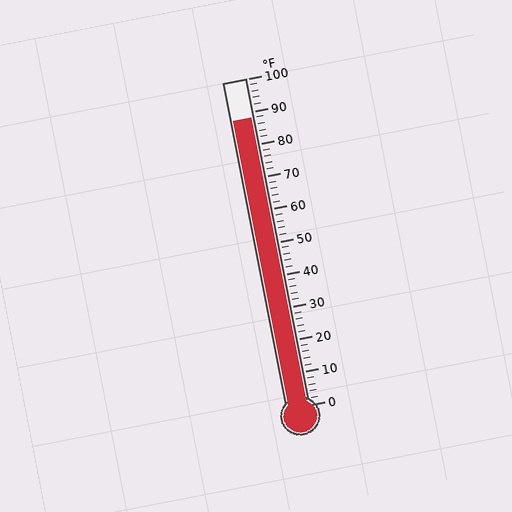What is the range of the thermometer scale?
The thermometer scale ranges from 0°F to 100°F.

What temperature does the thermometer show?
The thermometer shows approximately 88°F.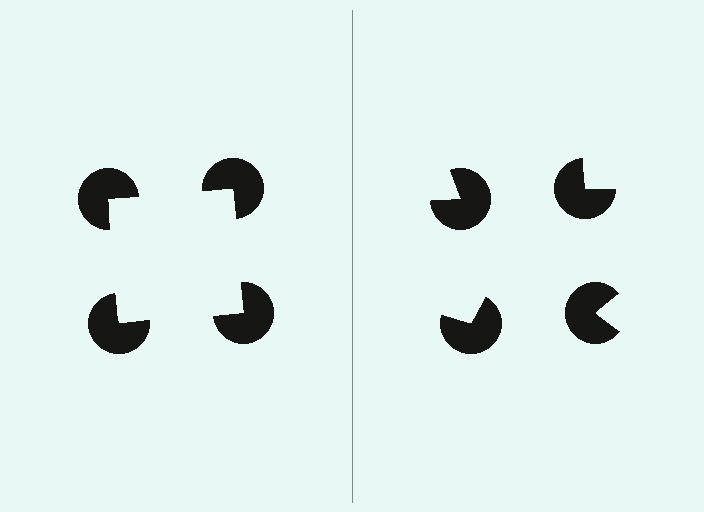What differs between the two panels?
The pac-man discs are positioned identically on both sides; only the wedge orientations differ. On the left they align to a square; on the right they are misaligned.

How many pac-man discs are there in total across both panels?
8 — 4 on each side.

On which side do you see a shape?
An illusory square appears on the left side. On the right side the wedge cuts are rotated, so no coherent shape forms.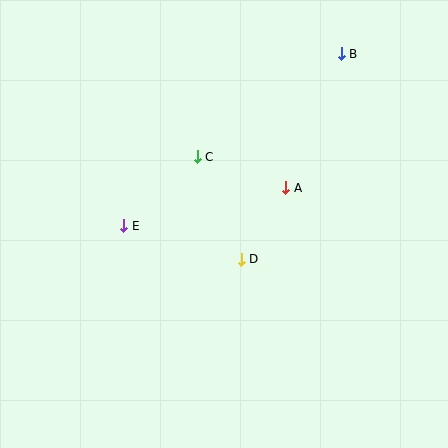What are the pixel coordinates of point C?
Point C is at (197, 157).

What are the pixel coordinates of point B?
Point B is at (341, 54).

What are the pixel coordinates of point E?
Point E is at (124, 226).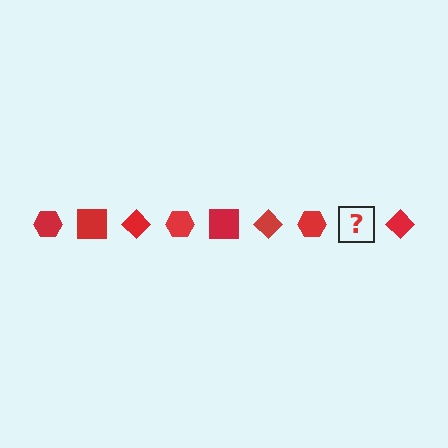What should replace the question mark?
The question mark should be replaced with a red square.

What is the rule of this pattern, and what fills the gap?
The rule is that the pattern cycles through hexagon, square, diamond shapes in red. The gap should be filled with a red square.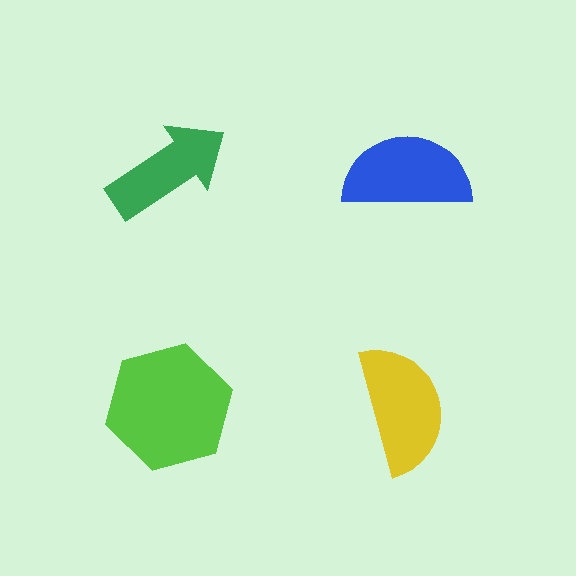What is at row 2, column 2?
A yellow semicircle.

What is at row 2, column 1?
A lime hexagon.